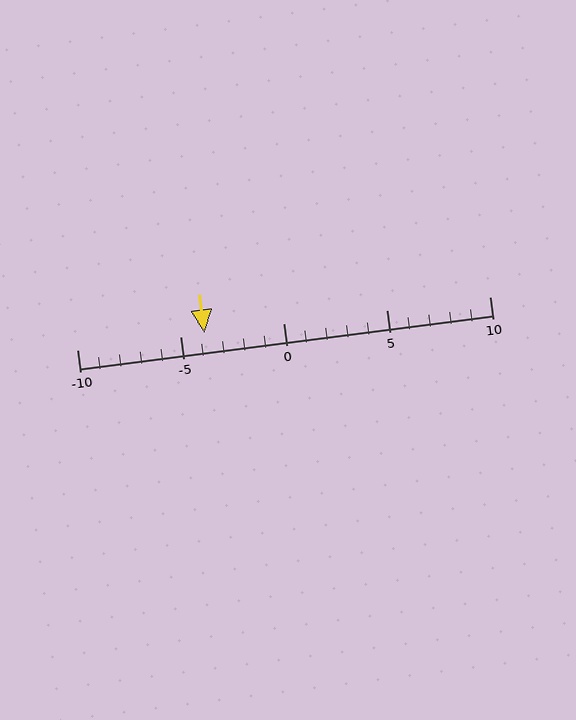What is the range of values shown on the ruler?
The ruler shows values from -10 to 10.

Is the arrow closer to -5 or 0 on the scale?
The arrow is closer to -5.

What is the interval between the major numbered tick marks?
The major tick marks are spaced 5 units apart.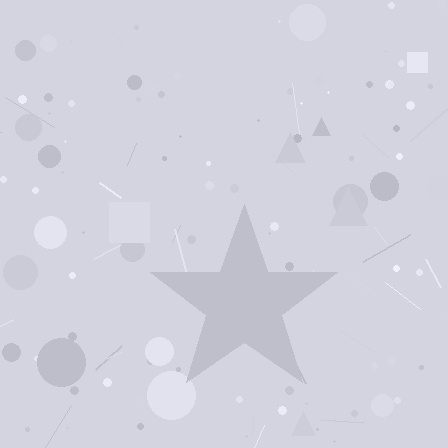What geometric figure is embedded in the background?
A star is embedded in the background.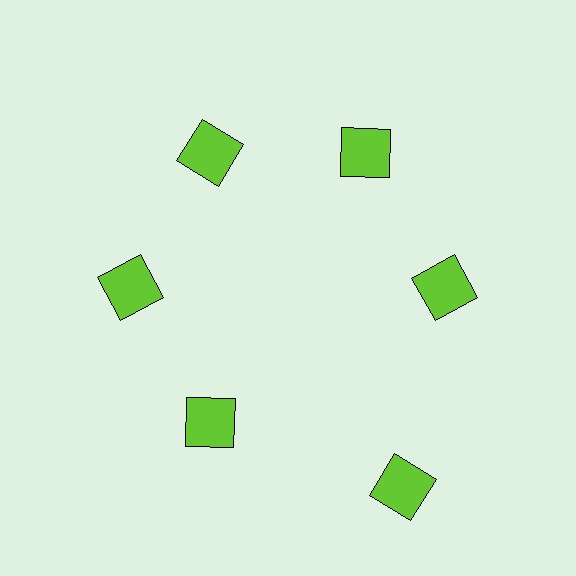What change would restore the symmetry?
The symmetry would be restored by moving it inward, back onto the ring so that all 6 squares sit at equal angles and equal distance from the center.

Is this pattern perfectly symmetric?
No. The 6 lime squares are arranged in a ring, but one element near the 5 o'clock position is pushed outward from the center, breaking the 6-fold rotational symmetry.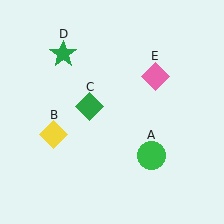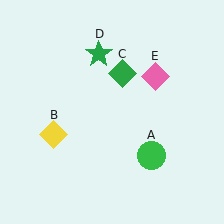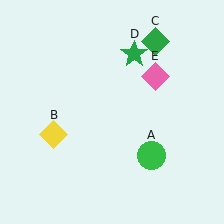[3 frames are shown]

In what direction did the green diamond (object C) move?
The green diamond (object C) moved up and to the right.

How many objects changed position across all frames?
2 objects changed position: green diamond (object C), green star (object D).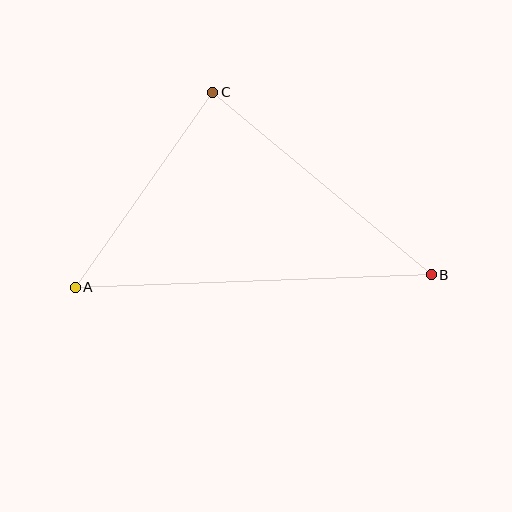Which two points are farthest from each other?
Points A and B are farthest from each other.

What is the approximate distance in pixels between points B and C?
The distance between B and C is approximately 285 pixels.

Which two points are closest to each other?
Points A and C are closest to each other.